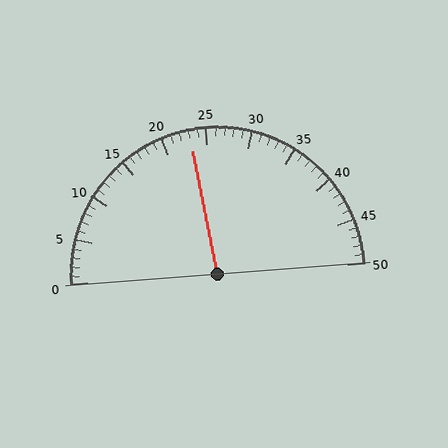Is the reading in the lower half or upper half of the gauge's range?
The reading is in the lower half of the range (0 to 50).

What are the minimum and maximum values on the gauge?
The gauge ranges from 0 to 50.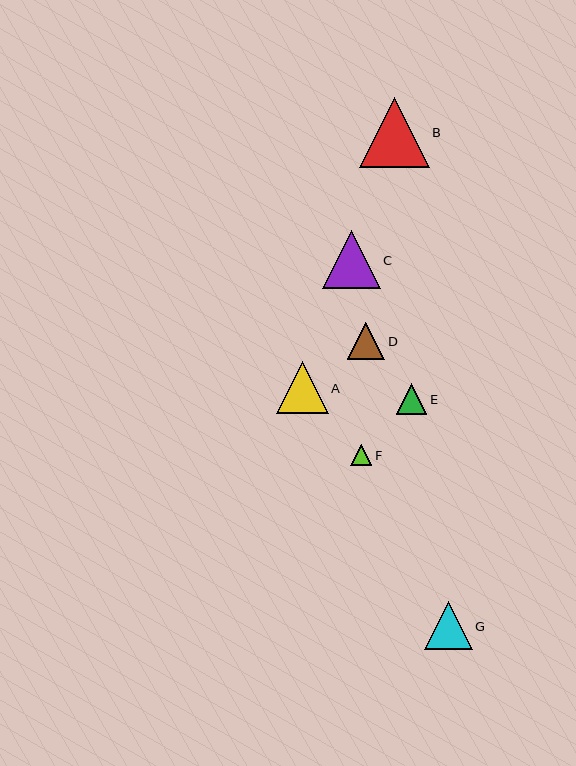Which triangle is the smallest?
Triangle F is the smallest with a size of approximately 21 pixels.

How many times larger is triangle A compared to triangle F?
Triangle A is approximately 2.5 times the size of triangle F.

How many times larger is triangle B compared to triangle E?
Triangle B is approximately 2.3 times the size of triangle E.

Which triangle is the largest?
Triangle B is the largest with a size of approximately 70 pixels.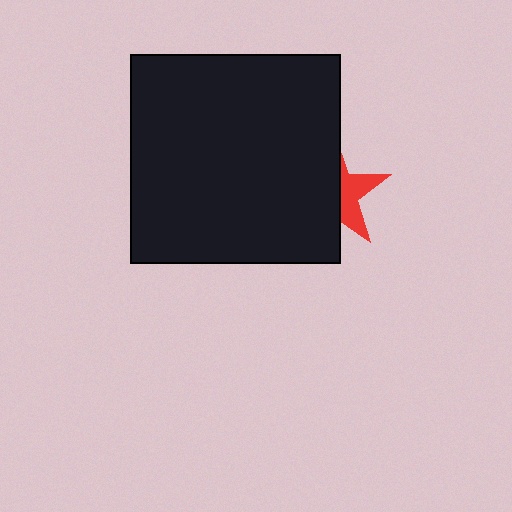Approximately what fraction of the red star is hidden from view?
Roughly 62% of the red star is hidden behind the black square.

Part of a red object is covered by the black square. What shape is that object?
It is a star.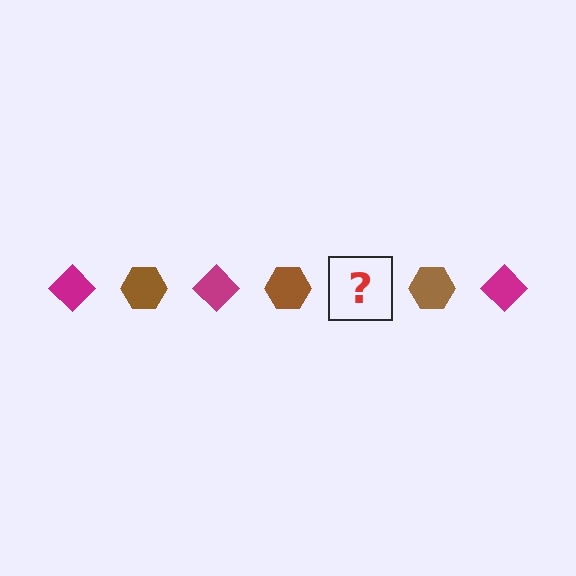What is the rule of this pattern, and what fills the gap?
The rule is that the pattern alternates between magenta diamond and brown hexagon. The gap should be filled with a magenta diamond.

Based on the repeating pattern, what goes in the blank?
The blank should be a magenta diamond.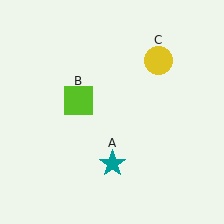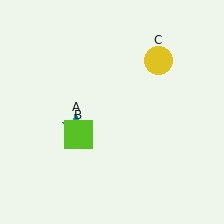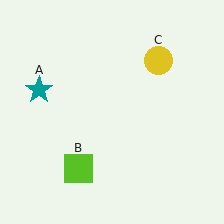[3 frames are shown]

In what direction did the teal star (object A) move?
The teal star (object A) moved up and to the left.